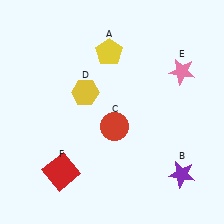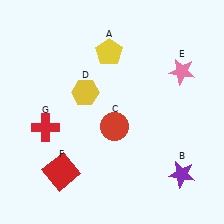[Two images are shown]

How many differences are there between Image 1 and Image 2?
There is 1 difference between the two images.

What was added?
A red cross (G) was added in Image 2.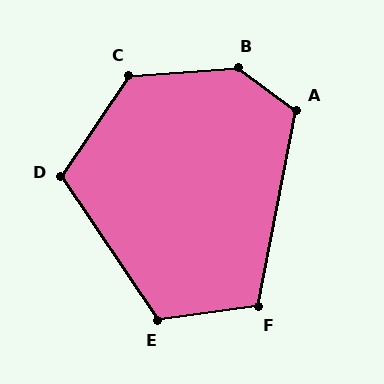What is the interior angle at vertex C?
Approximately 128 degrees (obtuse).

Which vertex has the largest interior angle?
B, at approximately 140 degrees.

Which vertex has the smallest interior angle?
F, at approximately 108 degrees.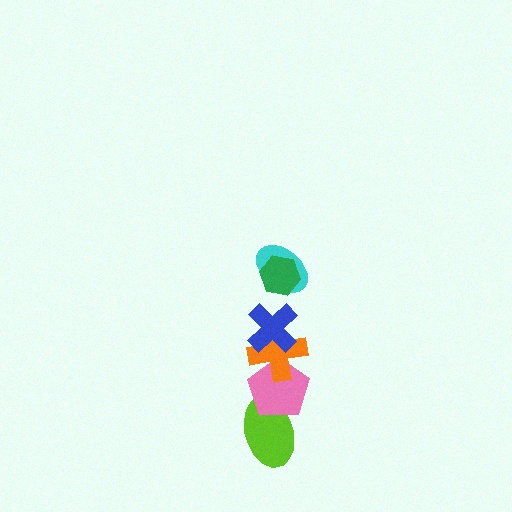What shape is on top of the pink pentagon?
The orange cross is on top of the pink pentagon.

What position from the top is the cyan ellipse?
The cyan ellipse is 2nd from the top.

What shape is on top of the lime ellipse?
The pink pentagon is on top of the lime ellipse.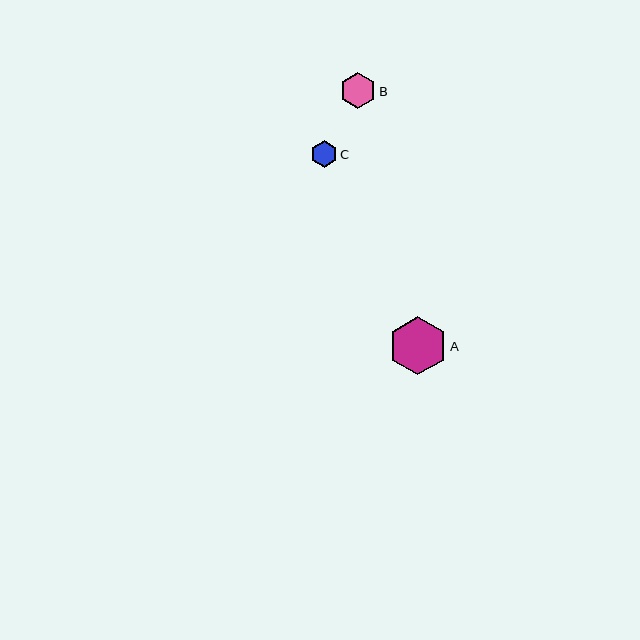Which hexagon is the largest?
Hexagon A is the largest with a size of approximately 59 pixels.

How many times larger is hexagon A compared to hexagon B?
Hexagon A is approximately 1.6 times the size of hexagon B.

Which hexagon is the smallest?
Hexagon C is the smallest with a size of approximately 26 pixels.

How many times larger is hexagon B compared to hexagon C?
Hexagon B is approximately 1.4 times the size of hexagon C.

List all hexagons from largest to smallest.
From largest to smallest: A, B, C.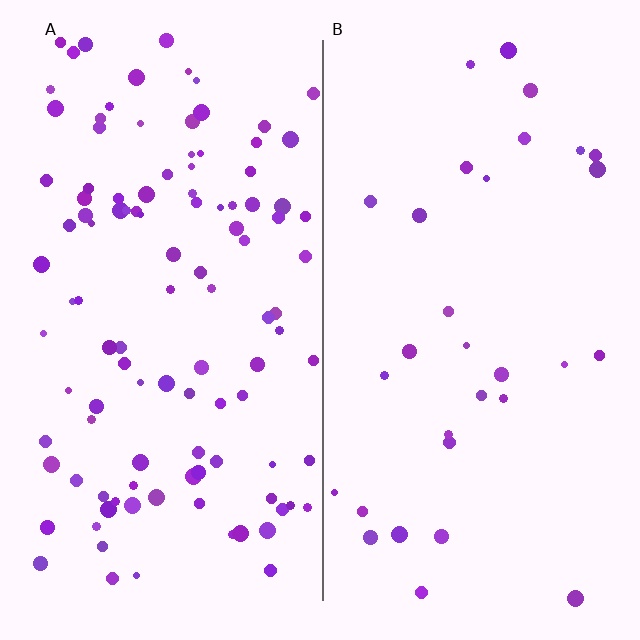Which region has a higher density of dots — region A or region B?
A (the left).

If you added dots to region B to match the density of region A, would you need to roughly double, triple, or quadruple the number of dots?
Approximately triple.